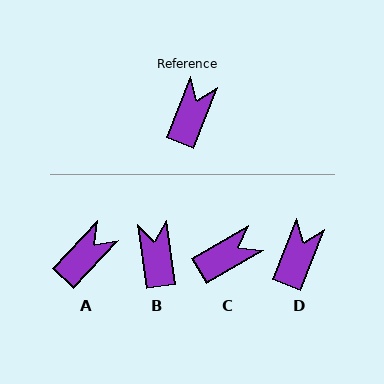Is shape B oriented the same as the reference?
No, it is off by about 29 degrees.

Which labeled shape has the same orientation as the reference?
D.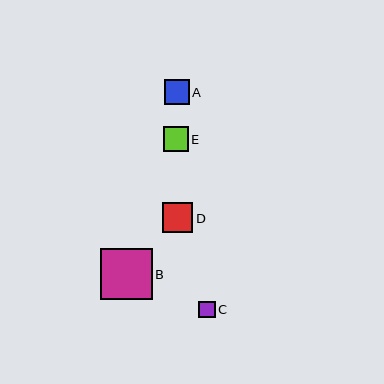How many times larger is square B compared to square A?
Square B is approximately 2.0 times the size of square A.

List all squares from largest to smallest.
From largest to smallest: B, D, A, E, C.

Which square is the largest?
Square B is the largest with a size of approximately 51 pixels.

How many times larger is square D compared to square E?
Square D is approximately 1.2 times the size of square E.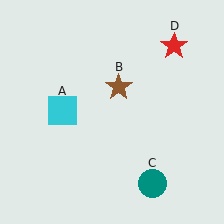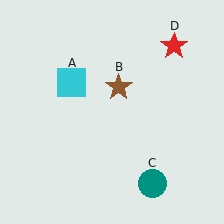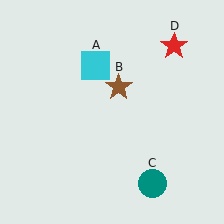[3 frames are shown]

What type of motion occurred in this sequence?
The cyan square (object A) rotated clockwise around the center of the scene.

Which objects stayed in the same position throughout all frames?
Brown star (object B) and teal circle (object C) and red star (object D) remained stationary.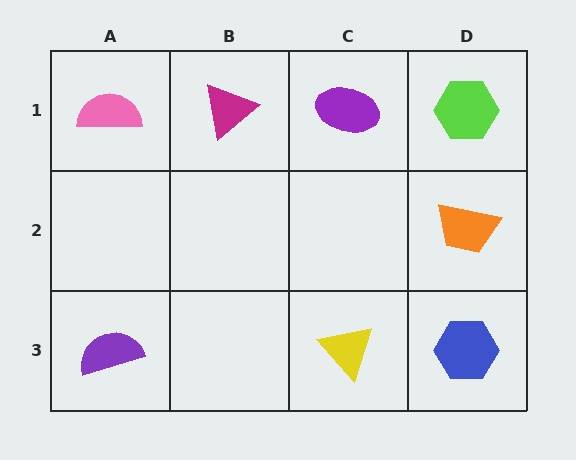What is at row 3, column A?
A purple semicircle.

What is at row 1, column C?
A purple ellipse.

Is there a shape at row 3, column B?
No, that cell is empty.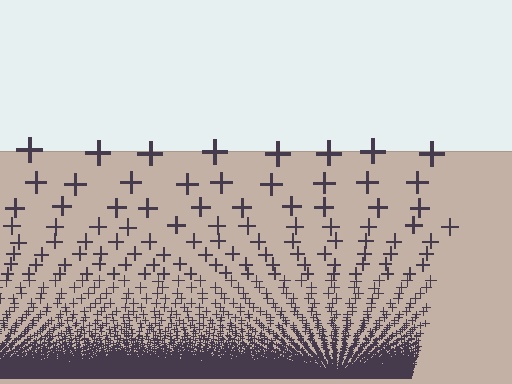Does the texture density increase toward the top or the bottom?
Density increases toward the bottom.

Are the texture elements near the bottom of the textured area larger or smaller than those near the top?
Smaller. The gradient is inverted — elements near the bottom are smaller and denser.